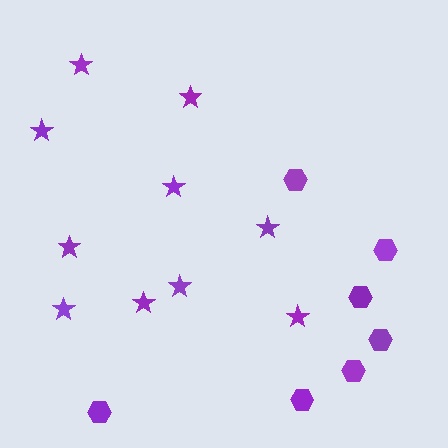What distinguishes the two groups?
There are 2 groups: one group of hexagons (7) and one group of stars (10).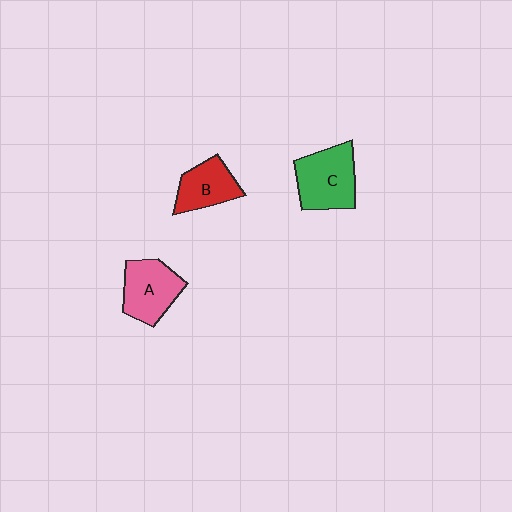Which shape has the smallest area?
Shape B (red).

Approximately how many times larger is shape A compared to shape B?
Approximately 1.2 times.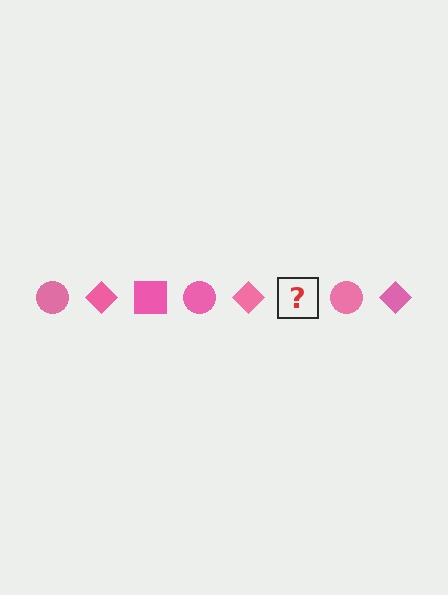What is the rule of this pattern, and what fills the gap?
The rule is that the pattern cycles through circle, diamond, square shapes in pink. The gap should be filled with a pink square.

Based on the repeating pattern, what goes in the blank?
The blank should be a pink square.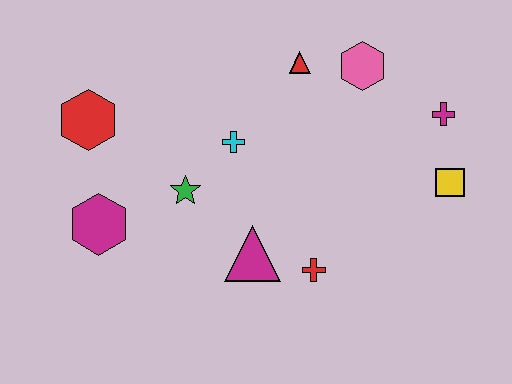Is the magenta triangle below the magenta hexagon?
Yes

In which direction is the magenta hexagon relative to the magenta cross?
The magenta hexagon is to the left of the magenta cross.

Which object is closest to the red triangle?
The pink hexagon is closest to the red triangle.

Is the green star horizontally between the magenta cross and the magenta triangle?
No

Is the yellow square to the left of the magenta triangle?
No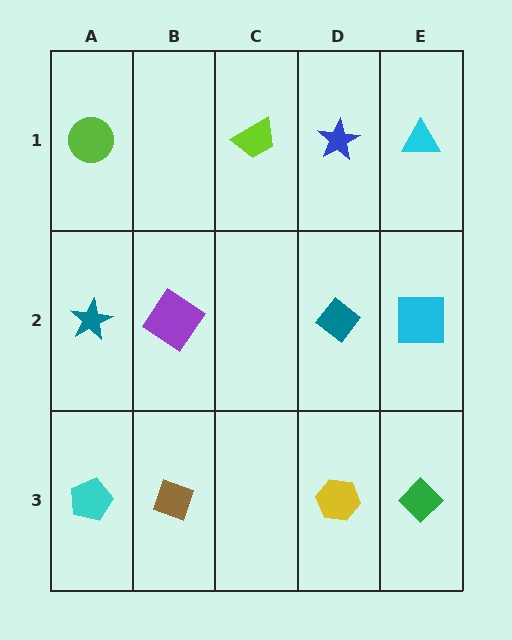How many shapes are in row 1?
4 shapes.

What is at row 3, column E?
A green diamond.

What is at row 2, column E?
A cyan square.